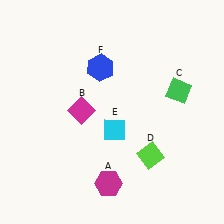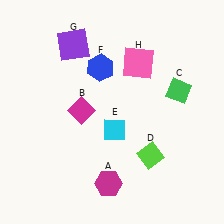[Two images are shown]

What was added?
A purple square (G), a pink square (H) were added in Image 2.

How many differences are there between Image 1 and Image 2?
There are 2 differences between the two images.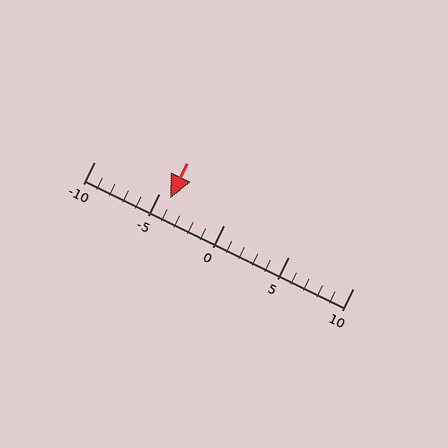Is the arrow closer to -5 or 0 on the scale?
The arrow is closer to -5.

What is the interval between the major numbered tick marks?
The major tick marks are spaced 5 units apart.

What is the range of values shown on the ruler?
The ruler shows values from -10 to 10.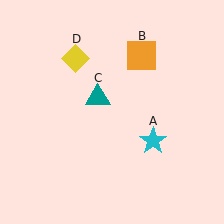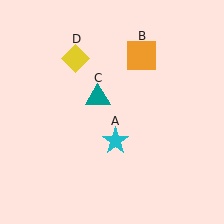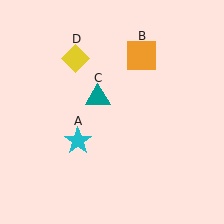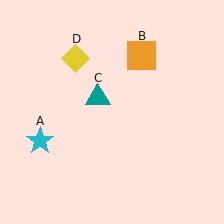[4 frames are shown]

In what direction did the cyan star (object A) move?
The cyan star (object A) moved left.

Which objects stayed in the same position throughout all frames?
Orange square (object B) and teal triangle (object C) and yellow diamond (object D) remained stationary.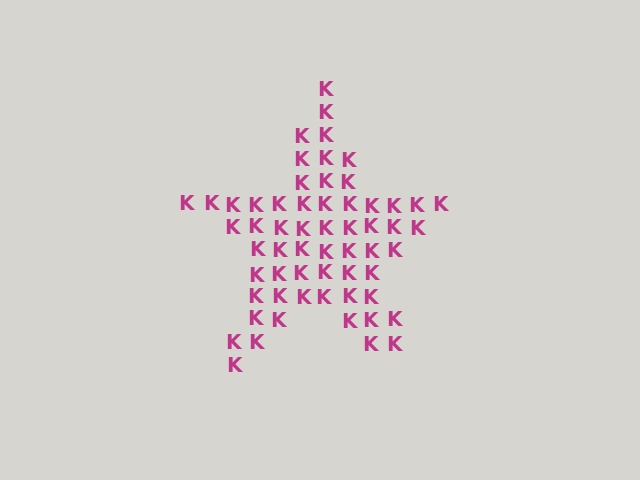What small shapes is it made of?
It is made of small letter K's.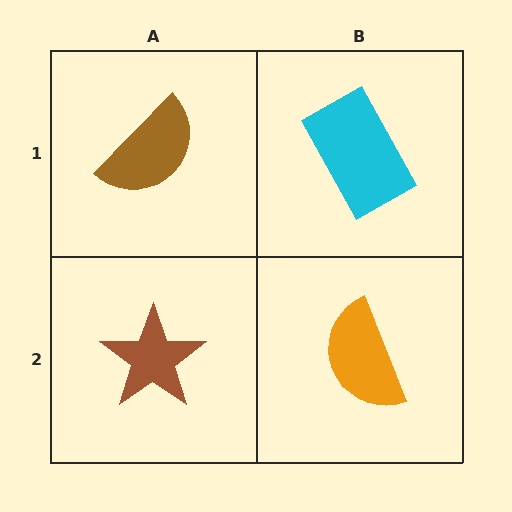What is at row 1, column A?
A brown semicircle.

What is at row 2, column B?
An orange semicircle.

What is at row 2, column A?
A brown star.